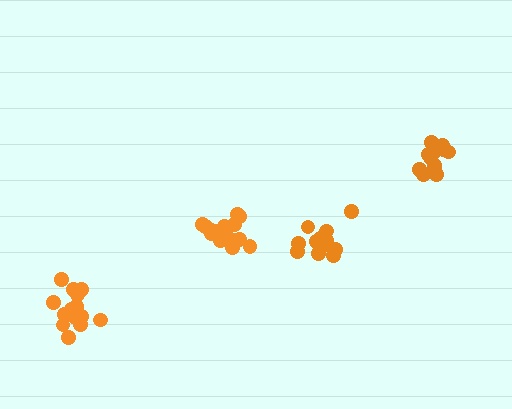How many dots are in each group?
Group 1: 13 dots, Group 2: 13 dots, Group 3: 18 dots, Group 4: 15 dots (59 total).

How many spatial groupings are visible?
There are 4 spatial groupings.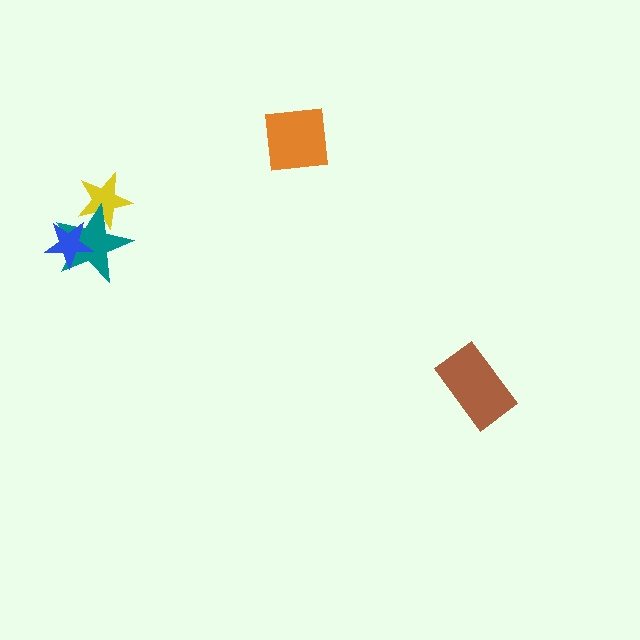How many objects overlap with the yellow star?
1 object overlaps with the yellow star.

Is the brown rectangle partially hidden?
No, no other shape covers it.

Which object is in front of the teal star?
The blue star is in front of the teal star.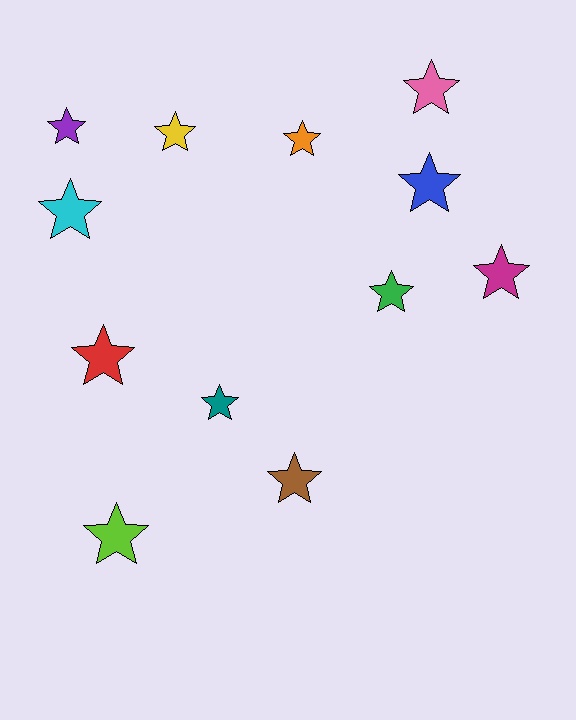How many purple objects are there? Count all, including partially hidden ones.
There is 1 purple object.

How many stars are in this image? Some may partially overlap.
There are 12 stars.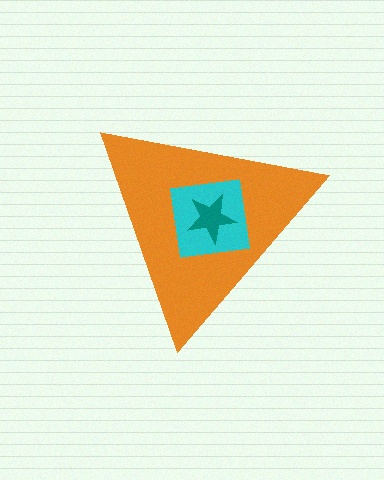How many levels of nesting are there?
3.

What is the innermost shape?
The teal star.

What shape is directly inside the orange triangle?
The cyan square.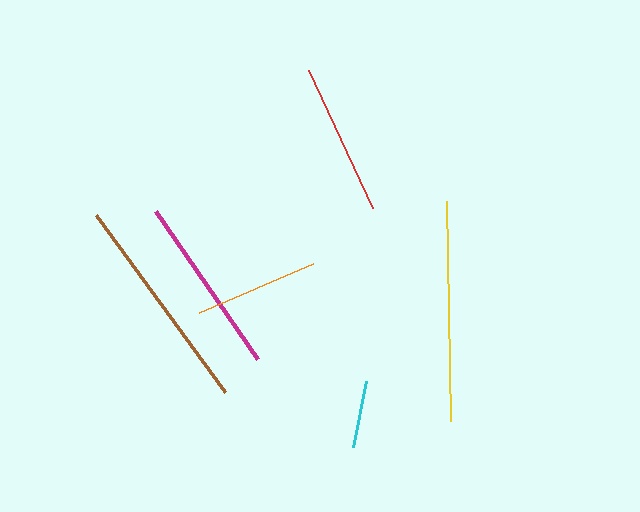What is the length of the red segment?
The red segment is approximately 153 pixels long.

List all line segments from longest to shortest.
From longest to shortest: yellow, brown, magenta, red, orange, cyan.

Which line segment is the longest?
The yellow line is the longest at approximately 220 pixels.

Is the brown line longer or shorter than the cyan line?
The brown line is longer than the cyan line.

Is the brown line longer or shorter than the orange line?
The brown line is longer than the orange line.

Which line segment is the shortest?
The cyan line is the shortest at approximately 67 pixels.